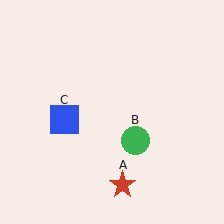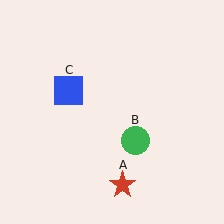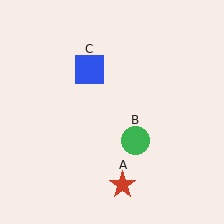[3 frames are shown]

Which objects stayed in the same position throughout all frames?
Red star (object A) and green circle (object B) remained stationary.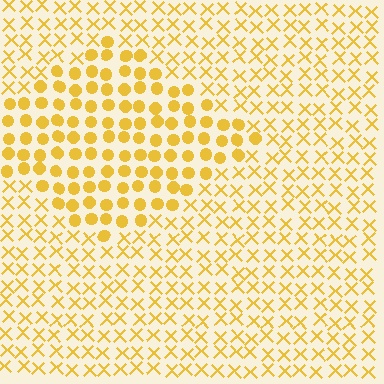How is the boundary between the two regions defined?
The boundary is defined by a change in element shape: circles inside vs. X marks outside. All elements share the same color and spacing.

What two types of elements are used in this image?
The image uses circles inside the diamond region and X marks outside it.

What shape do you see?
I see a diamond.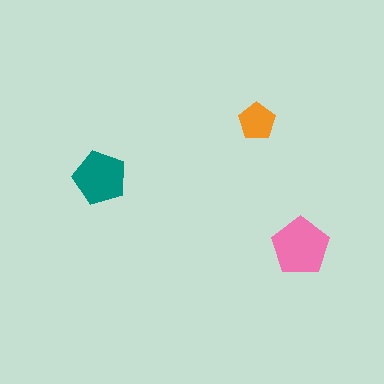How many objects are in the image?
There are 3 objects in the image.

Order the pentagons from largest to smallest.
the pink one, the teal one, the orange one.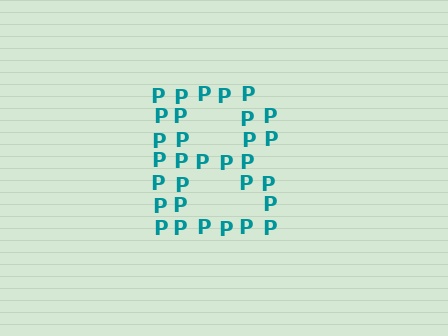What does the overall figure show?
The overall figure shows the letter B.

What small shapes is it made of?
It is made of small letter P's.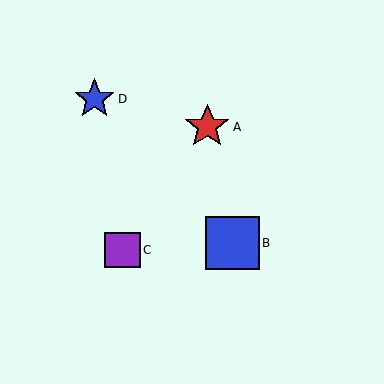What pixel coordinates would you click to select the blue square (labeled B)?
Click at (232, 243) to select the blue square B.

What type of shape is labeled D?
Shape D is a blue star.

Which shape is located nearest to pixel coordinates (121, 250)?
The purple square (labeled C) at (122, 250) is nearest to that location.